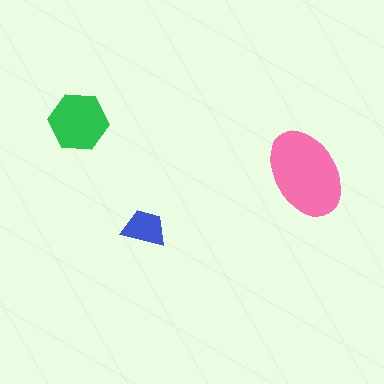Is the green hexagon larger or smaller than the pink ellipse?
Smaller.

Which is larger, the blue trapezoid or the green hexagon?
The green hexagon.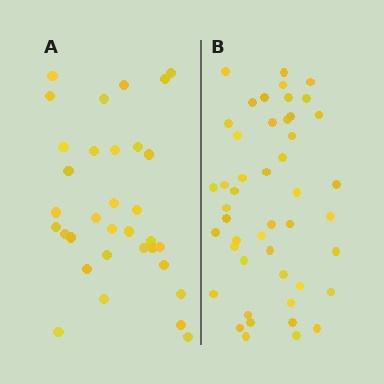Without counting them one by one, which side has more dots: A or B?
Region B (the right region) has more dots.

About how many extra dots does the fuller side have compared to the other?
Region B has approximately 15 more dots than region A.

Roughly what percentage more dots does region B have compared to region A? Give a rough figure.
About 40% more.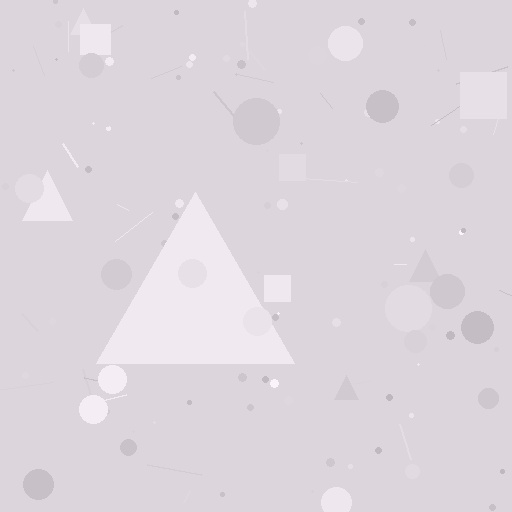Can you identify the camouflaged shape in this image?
The camouflaged shape is a triangle.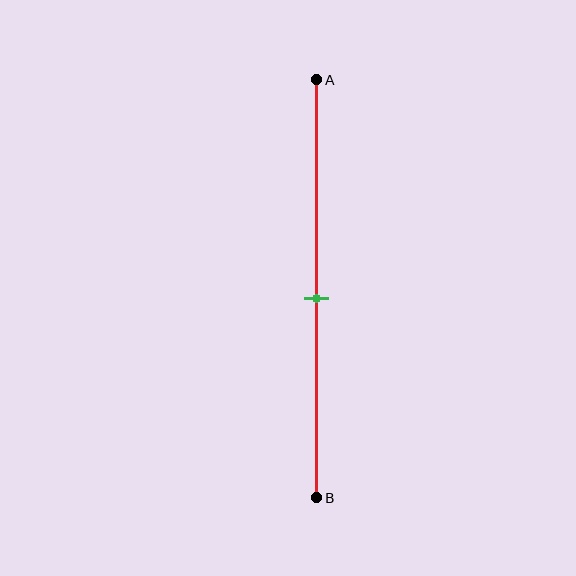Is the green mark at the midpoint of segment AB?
Yes, the mark is approximately at the midpoint.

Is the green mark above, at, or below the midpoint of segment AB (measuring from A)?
The green mark is approximately at the midpoint of segment AB.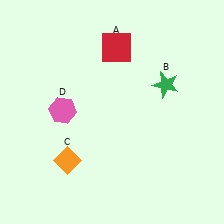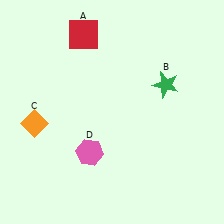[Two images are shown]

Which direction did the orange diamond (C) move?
The orange diamond (C) moved up.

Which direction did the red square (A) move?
The red square (A) moved left.